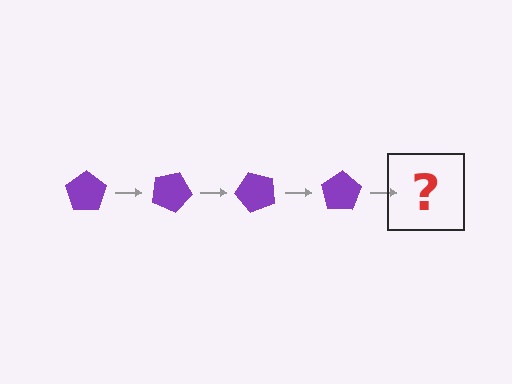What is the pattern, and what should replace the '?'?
The pattern is that the pentagon rotates 25 degrees each step. The '?' should be a purple pentagon rotated 100 degrees.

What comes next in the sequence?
The next element should be a purple pentagon rotated 100 degrees.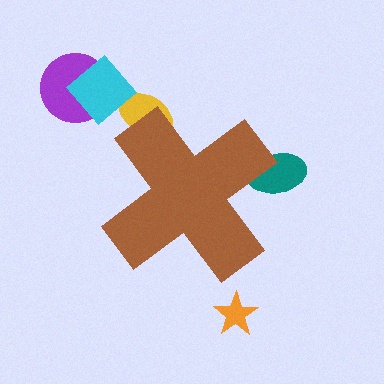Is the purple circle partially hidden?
No, the purple circle is fully visible.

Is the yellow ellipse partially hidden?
Yes, the yellow ellipse is partially hidden behind the brown cross.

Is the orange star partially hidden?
No, the orange star is fully visible.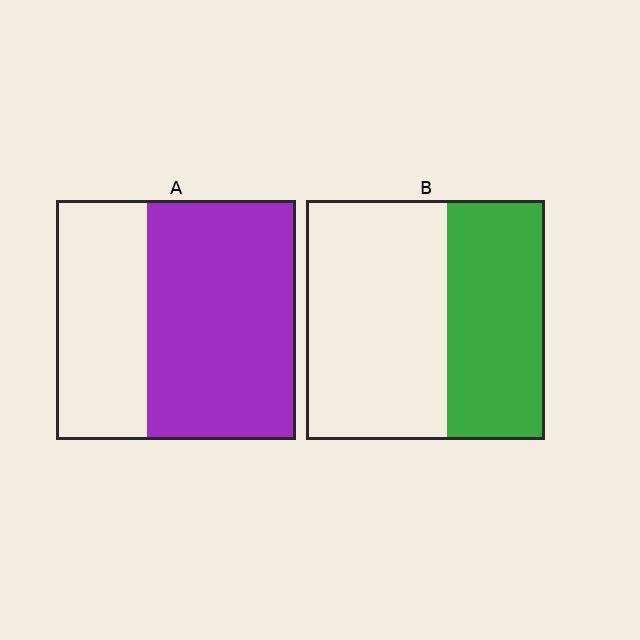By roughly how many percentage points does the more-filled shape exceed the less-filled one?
By roughly 20 percentage points (A over B).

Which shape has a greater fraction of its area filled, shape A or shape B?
Shape A.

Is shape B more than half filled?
No.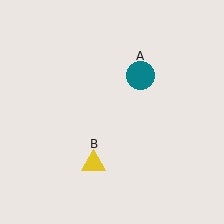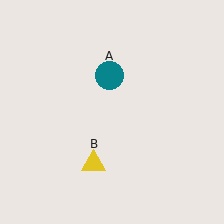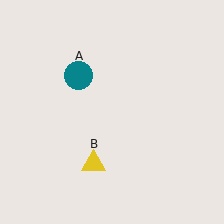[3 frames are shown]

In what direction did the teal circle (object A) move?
The teal circle (object A) moved left.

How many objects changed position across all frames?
1 object changed position: teal circle (object A).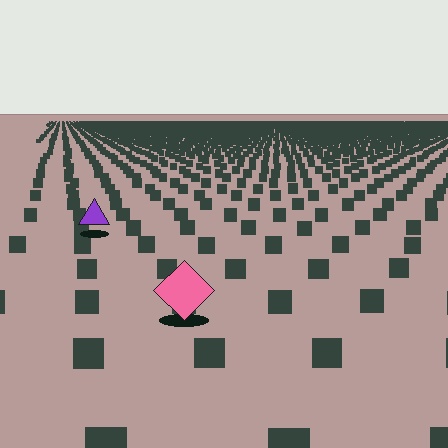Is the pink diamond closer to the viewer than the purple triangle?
Yes. The pink diamond is closer — you can tell from the texture gradient: the ground texture is coarser near it.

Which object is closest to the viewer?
The pink diamond is closest. The texture marks near it are larger and more spread out.